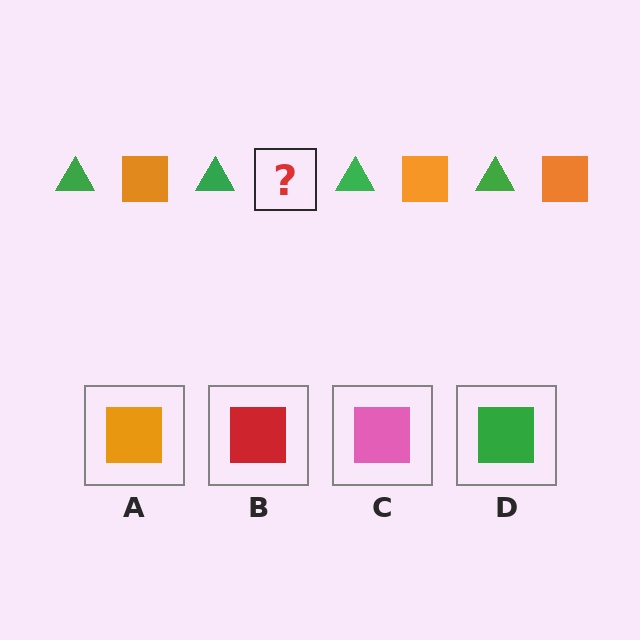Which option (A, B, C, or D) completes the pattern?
A.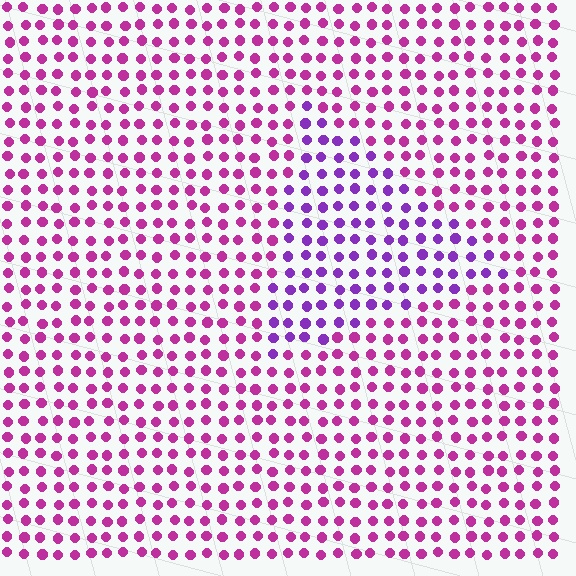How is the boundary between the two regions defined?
The boundary is defined purely by a slight shift in hue (about 37 degrees). Spacing, size, and orientation are identical on both sides.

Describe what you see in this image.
The image is filled with small magenta elements in a uniform arrangement. A triangle-shaped region is visible where the elements are tinted to a slightly different hue, forming a subtle color boundary.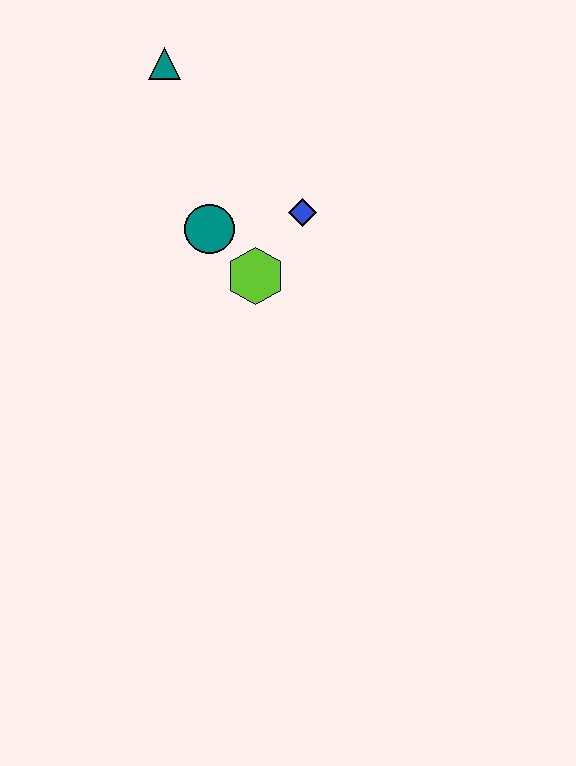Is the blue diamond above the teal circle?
Yes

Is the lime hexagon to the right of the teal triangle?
Yes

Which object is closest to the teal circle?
The lime hexagon is closest to the teal circle.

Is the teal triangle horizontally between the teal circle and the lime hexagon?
No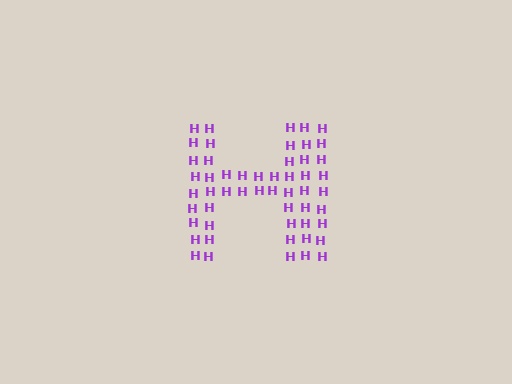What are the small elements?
The small elements are letter H's.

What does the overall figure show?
The overall figure shows the letter H.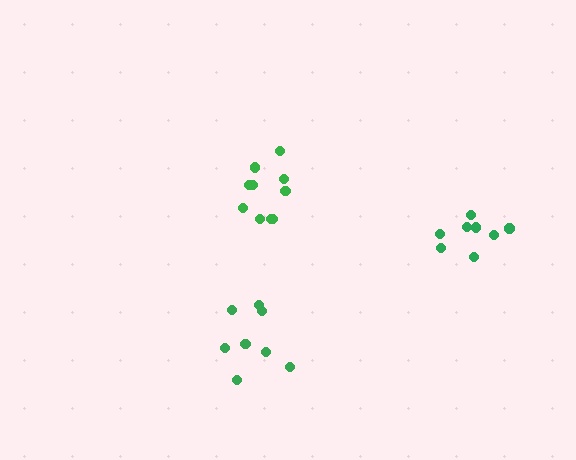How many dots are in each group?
Group 1: 8 dots, Group 2: 10 dots, Group 3: 8 dots (26 total).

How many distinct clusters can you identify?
There are 3 distinct clusters.